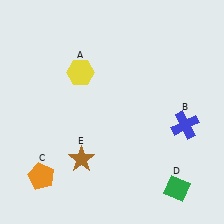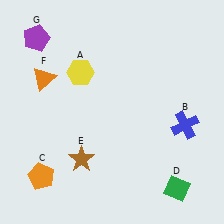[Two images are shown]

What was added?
An orange triangle (F), a purple pentagon (G) were added in Image 2.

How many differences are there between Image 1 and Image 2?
There are 2 differences between the two images.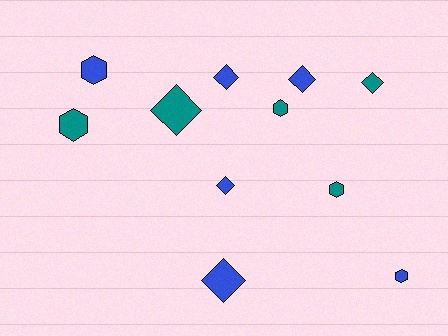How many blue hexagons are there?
There are 2 blue hexagons.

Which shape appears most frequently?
Diamond, with 6 objects.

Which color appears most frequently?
Blue, with 6 objects.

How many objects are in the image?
There are 11 objects.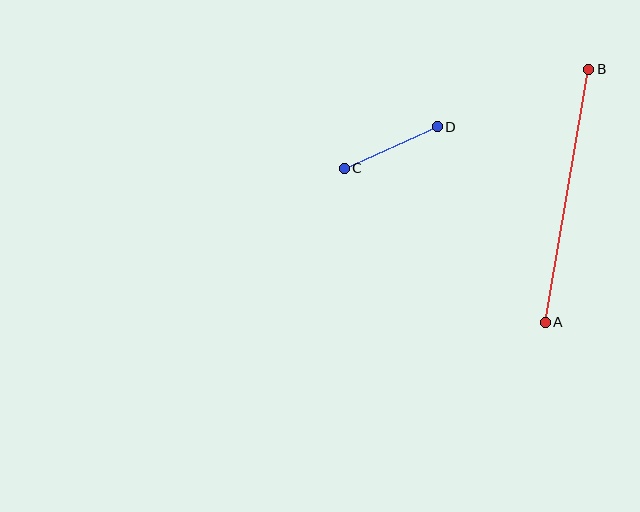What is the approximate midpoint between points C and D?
The midpoint is at approximately (391, 148) pixels.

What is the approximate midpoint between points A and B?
The midpoint is at approximately (567, 196) pixels.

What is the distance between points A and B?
The distance is approximately 257 pixels.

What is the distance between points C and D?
The distance is approximately 102 pixels.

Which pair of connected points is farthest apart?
Points A and B are farthest apart.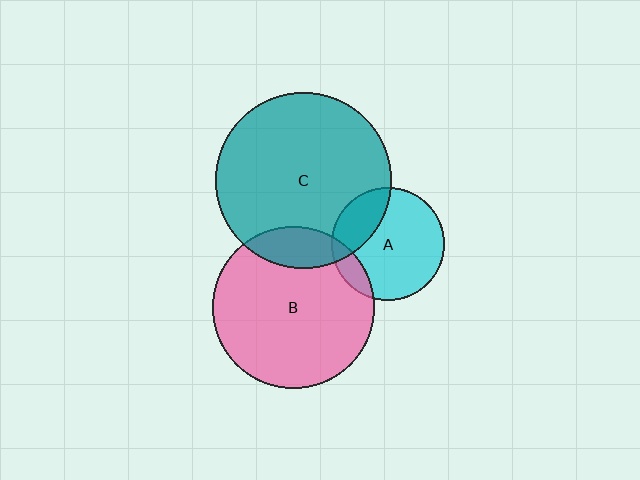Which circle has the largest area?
Circle C (teal).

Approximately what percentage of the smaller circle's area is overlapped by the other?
Approximately 10%.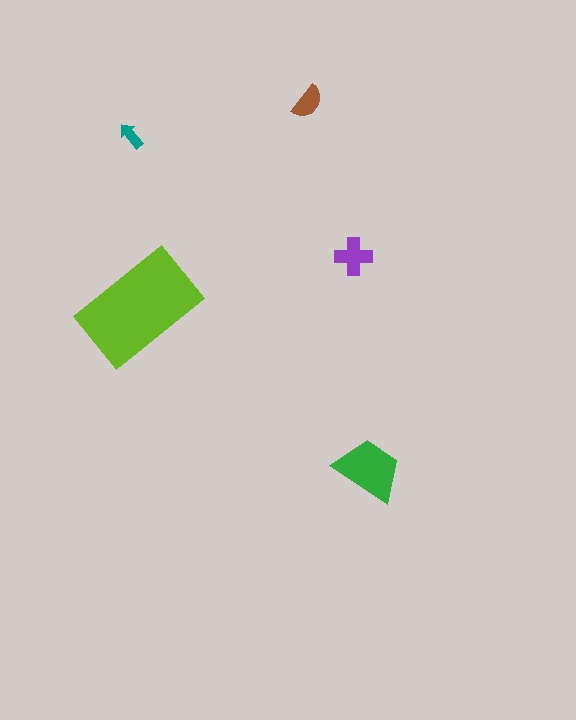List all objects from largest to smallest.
The lime rectangle, the green trapezoid, the purple cross, the brown semicircle, the teal arrow.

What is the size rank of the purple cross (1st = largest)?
3rd.